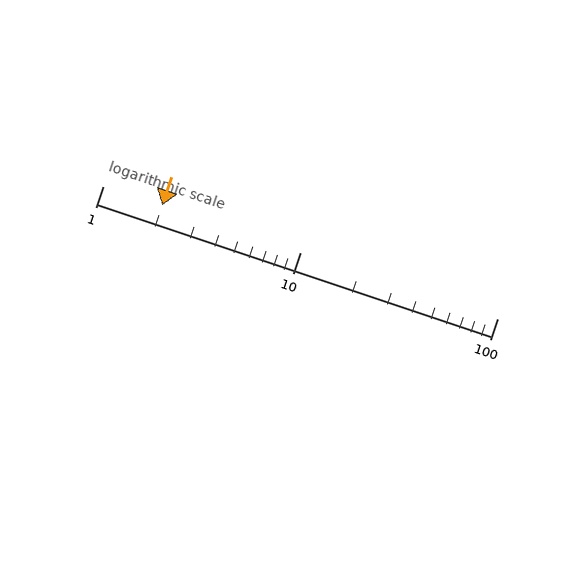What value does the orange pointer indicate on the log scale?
The pointer indicates approximately 2.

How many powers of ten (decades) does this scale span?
The scale spans 2 decades, from 1 to 100.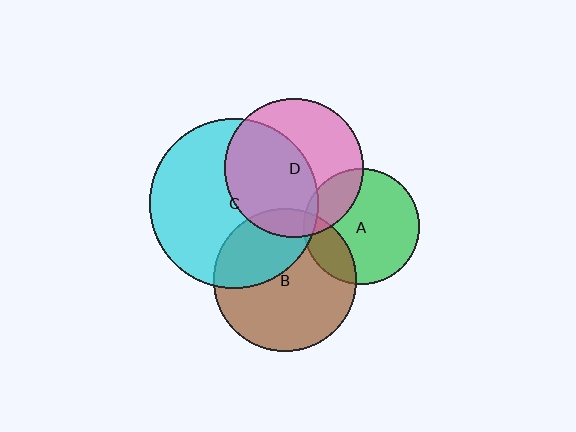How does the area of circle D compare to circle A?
Approximately 1.5 times.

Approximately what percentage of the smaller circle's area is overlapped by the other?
Approximately 35%.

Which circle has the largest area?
Circle C (cyan).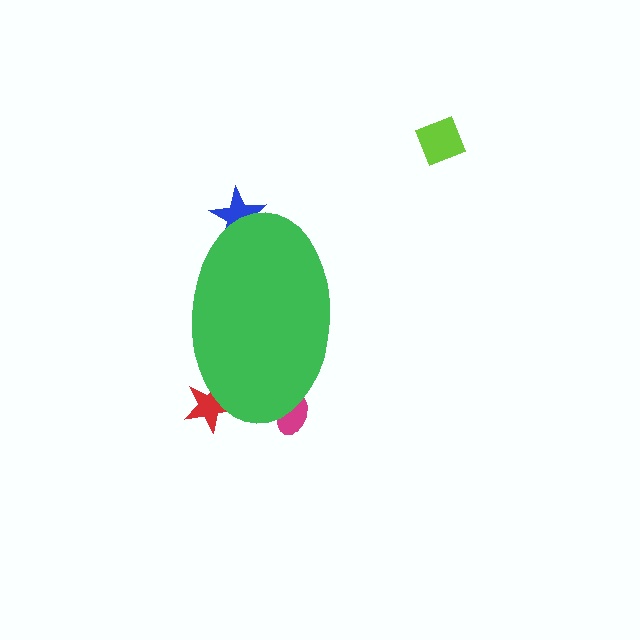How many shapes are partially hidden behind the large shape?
3 shapes are partially hidden.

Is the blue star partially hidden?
Yes, the blue star is partially hidden behind the green ellipse.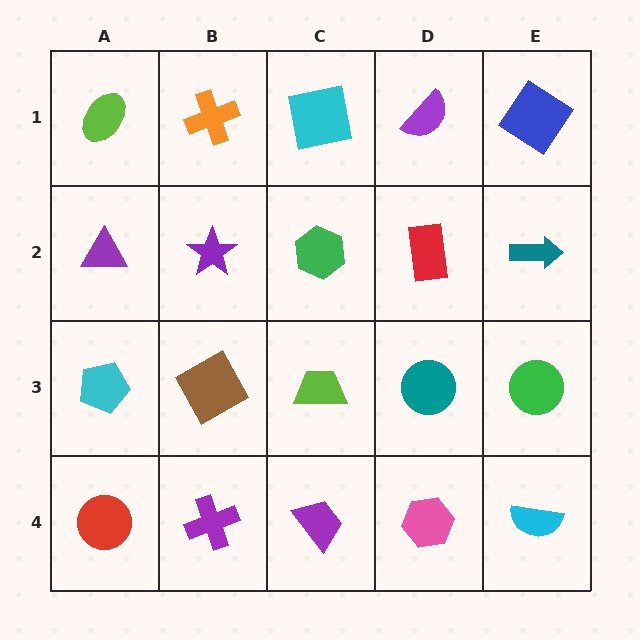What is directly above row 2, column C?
A cyan square.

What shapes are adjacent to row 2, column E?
A blue diamond (row 1, column E), a green circle (row 3, column E), a red rectangle (row 2, column D).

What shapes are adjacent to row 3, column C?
A green hexagon (row 2, column C), a purple trapezoid (row 4, column C), a brown square (row 3, column B), a teal circle (row 3, column D).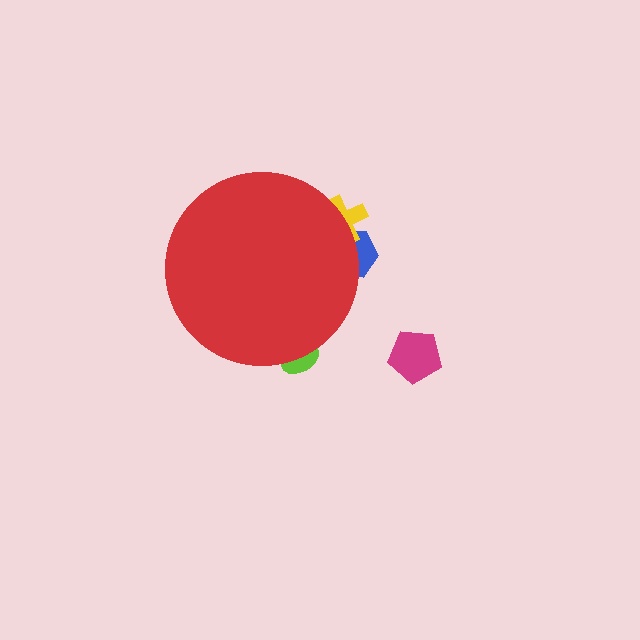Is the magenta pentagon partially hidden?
No, the magenta pentagon is fully visible.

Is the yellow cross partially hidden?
Yes, the yellow cross is partially hidden behind the red circle.